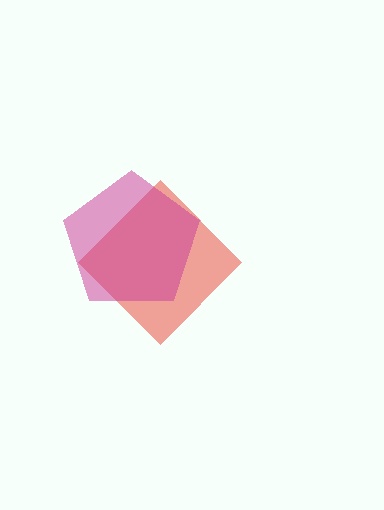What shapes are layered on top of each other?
The layered shapes are: a red diamond, a magenta pentagon.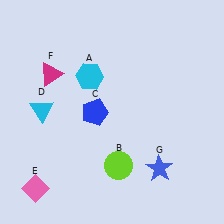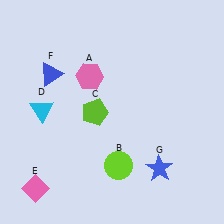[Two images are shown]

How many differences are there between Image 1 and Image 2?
There are 3 differences between the two images.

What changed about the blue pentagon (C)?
In Image 1, C is blue. In Image 2, it changed to lime.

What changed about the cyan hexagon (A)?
In Image 1, A is cyan. In Image 2, it changed to pink.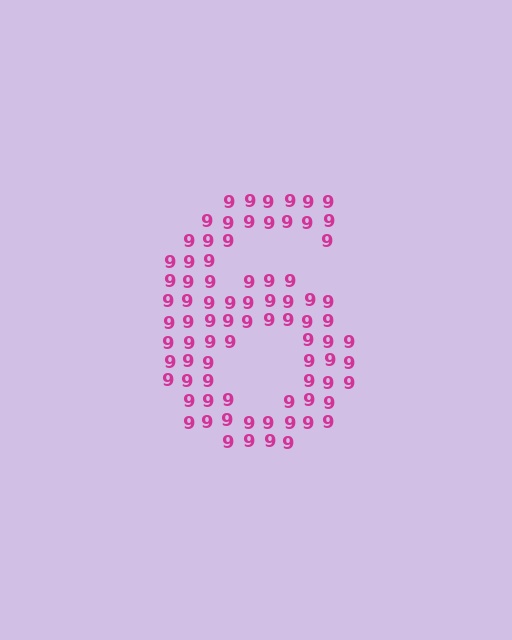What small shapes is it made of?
It is made of small digit 9's.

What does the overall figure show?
The overall figure shows the digit 6.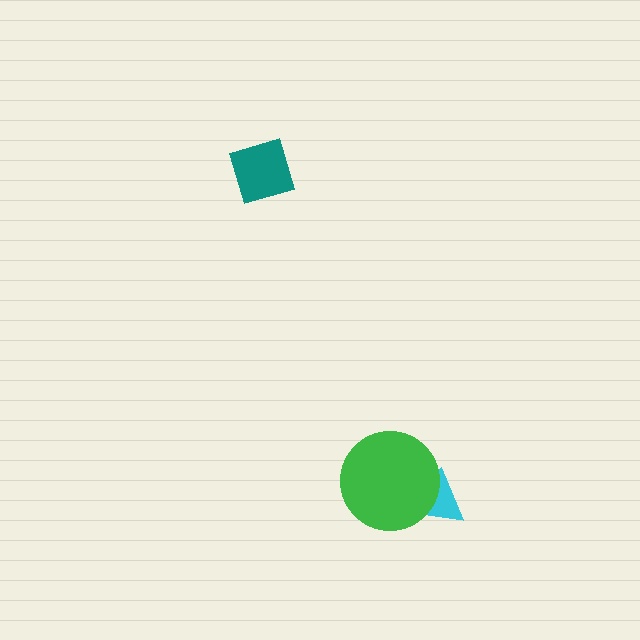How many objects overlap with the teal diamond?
0 objects overlap with the teal diamond.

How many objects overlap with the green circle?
1 object overlaps with the green circle.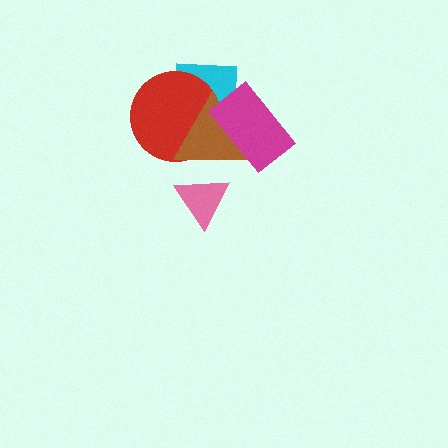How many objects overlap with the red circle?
2 objects overlap with the red circle.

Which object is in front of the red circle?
The brown triangle is in front of the red circle.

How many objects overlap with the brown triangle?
4 objects overlap with the brown triangle.